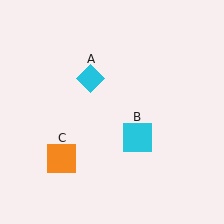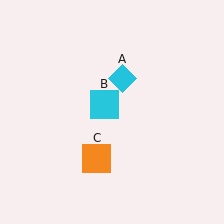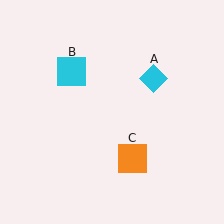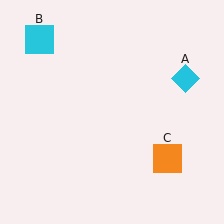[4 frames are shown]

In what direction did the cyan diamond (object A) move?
The cyan diamond (object A) moved right.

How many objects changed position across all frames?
3 objects changed position: cyan diamond (object A), cyan square (object B), orange square (object C).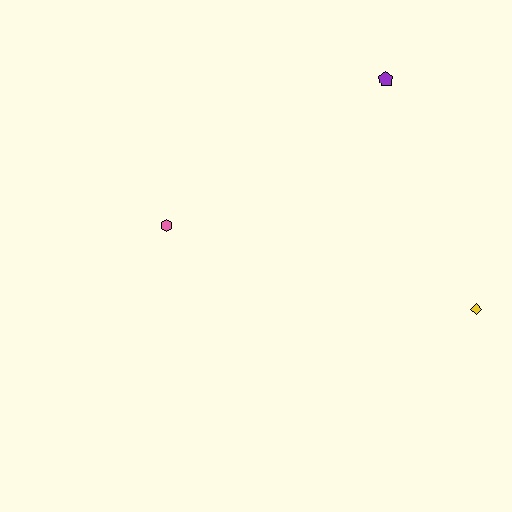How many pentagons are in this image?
There is 1 pentagon.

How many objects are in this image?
There are 3 objects.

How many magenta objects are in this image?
There are no magenta objects.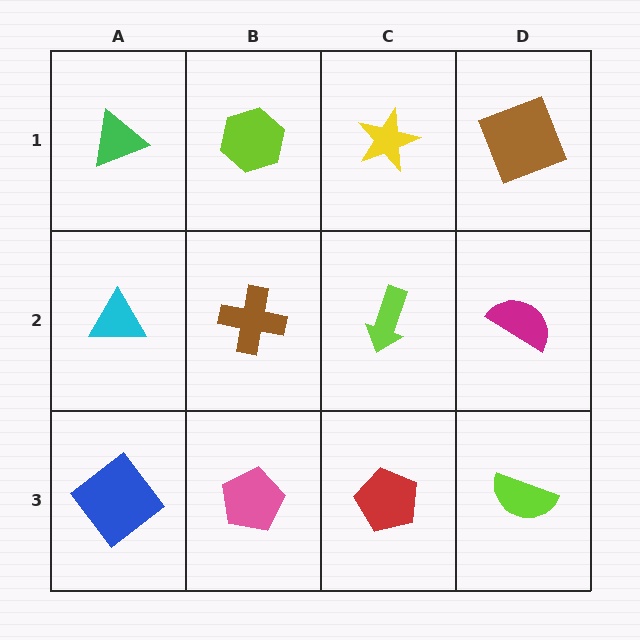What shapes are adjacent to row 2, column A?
A green triangle (row 1, column A), a blue diamond (row 3, column A), a brown cross (row 2, column B).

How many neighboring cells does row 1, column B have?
3.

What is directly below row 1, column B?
A brown cross.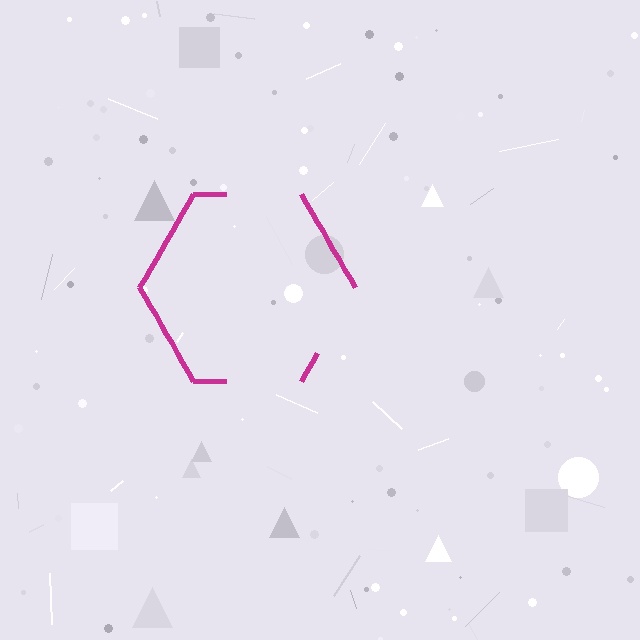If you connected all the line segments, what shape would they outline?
They would outline a hexagon.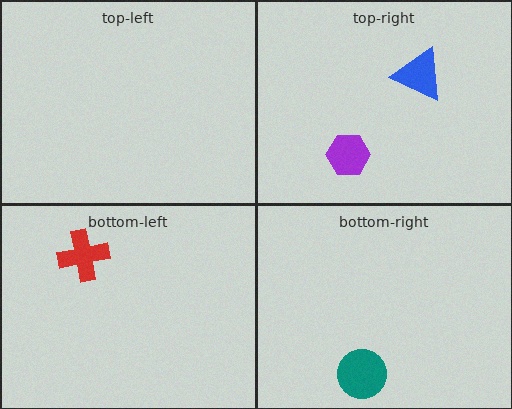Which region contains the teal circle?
The bottom-right region.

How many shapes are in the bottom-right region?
1.